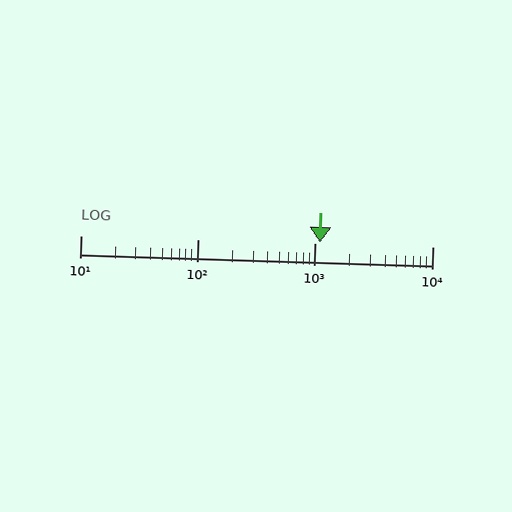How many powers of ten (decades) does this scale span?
The scale spans 3 decades, from 10 to 10000.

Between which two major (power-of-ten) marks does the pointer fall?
The pointer is between 1000 and 10000.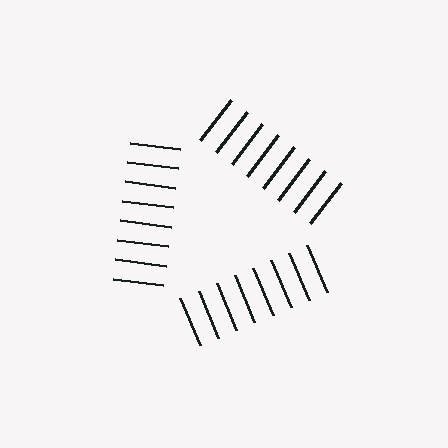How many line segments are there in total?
24 — 8 along each of the 3 edges.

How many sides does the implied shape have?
3 sides — the line-ends trace a triangle.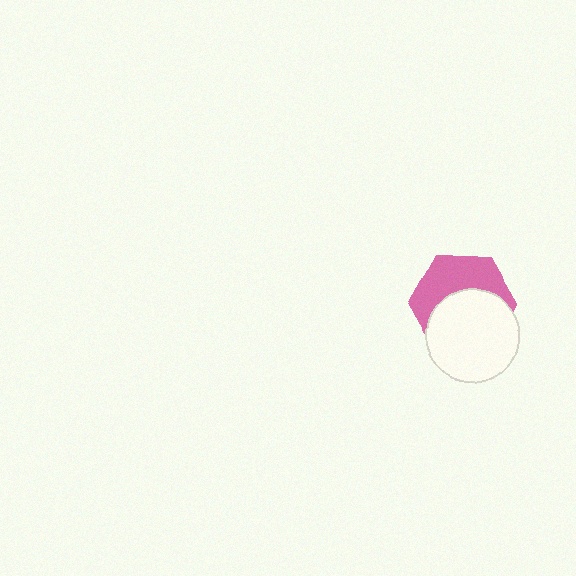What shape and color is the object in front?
The object in front is a white circle.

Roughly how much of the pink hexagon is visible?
About half of it is visible (roughly 46%).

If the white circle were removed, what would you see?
You would see the complete pink hexagon.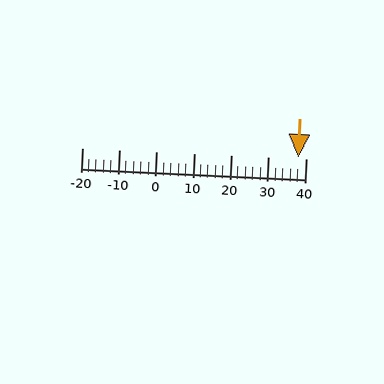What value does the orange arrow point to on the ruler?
The orange arrow points to approximately 38.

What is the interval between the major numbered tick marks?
The major tick marks are spaced 10 units apart.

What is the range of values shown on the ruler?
The ruler shows values from -20 to 40.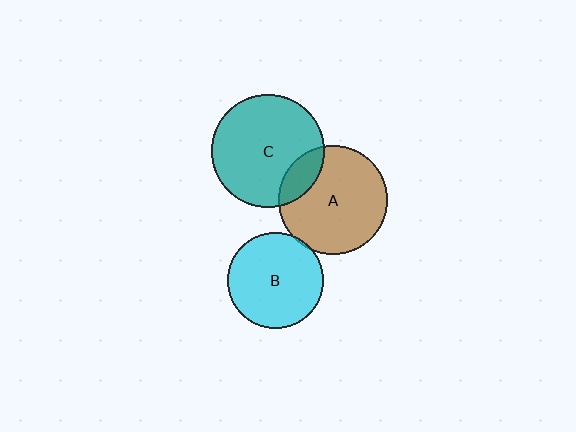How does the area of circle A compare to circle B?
Approximately 1.3 times.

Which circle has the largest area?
Circle C (teal).